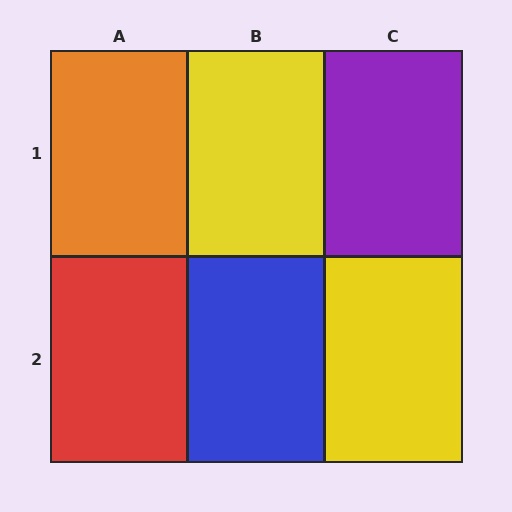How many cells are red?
1 cell is red.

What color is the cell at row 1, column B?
Yellow.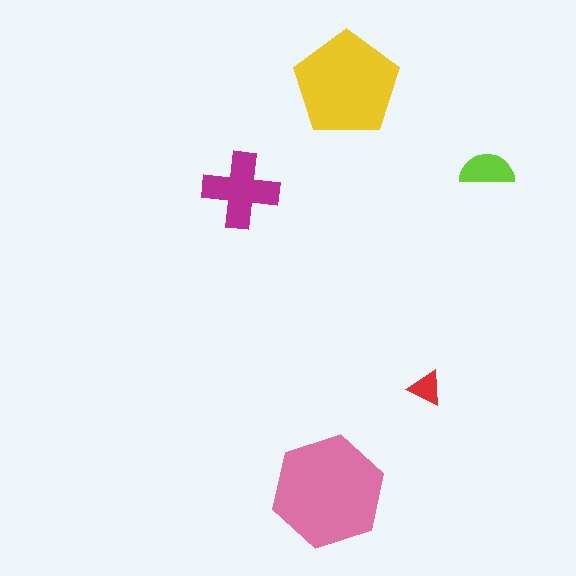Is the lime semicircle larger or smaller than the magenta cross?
Smaller.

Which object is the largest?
The pink hexagon.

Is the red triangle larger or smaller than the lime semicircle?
Smaller.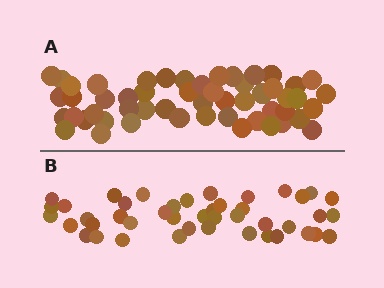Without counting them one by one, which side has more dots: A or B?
Region A (the top region) has more dots.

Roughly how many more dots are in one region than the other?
Region A has roughly 8 or so more dots than region B.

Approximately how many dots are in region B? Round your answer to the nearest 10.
About 40 dots. (The exact count is 44, which rounds to 40.)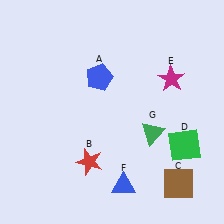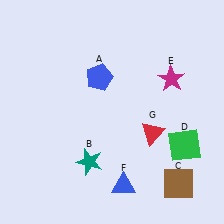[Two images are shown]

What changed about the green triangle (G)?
In Image 1, G is green. In Image 2, it changed to red.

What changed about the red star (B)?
In Image 1, B is red. In Image 2, it changed to teal.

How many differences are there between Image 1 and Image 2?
There are 2 differences between the two images.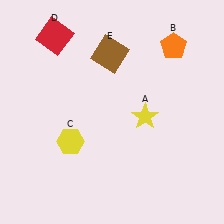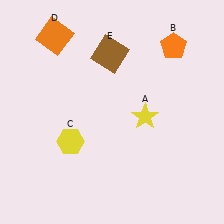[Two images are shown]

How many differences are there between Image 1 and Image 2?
There is 1 difference between the two images.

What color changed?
The square (D) changed from red in Image 1 to orange in Image 2.